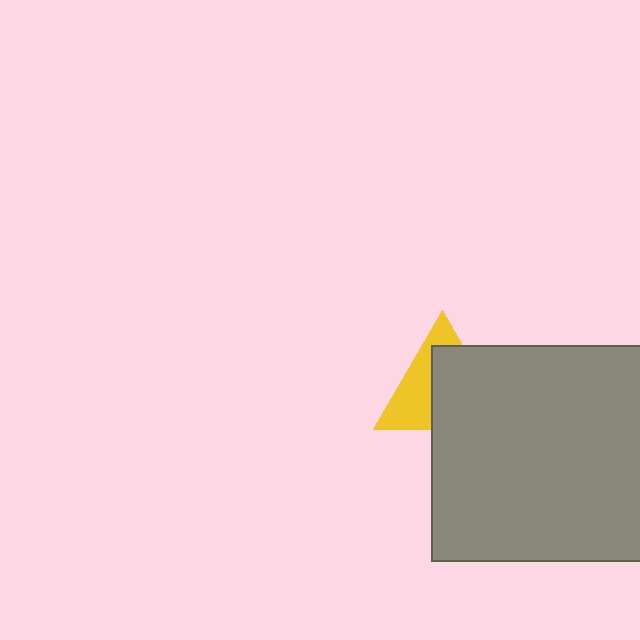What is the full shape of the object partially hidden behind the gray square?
The partially hidden object is a yellow triangle.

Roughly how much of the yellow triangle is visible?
A small part of it is visible (roughly 44%).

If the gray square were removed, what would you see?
You would see the complete yellow triangle.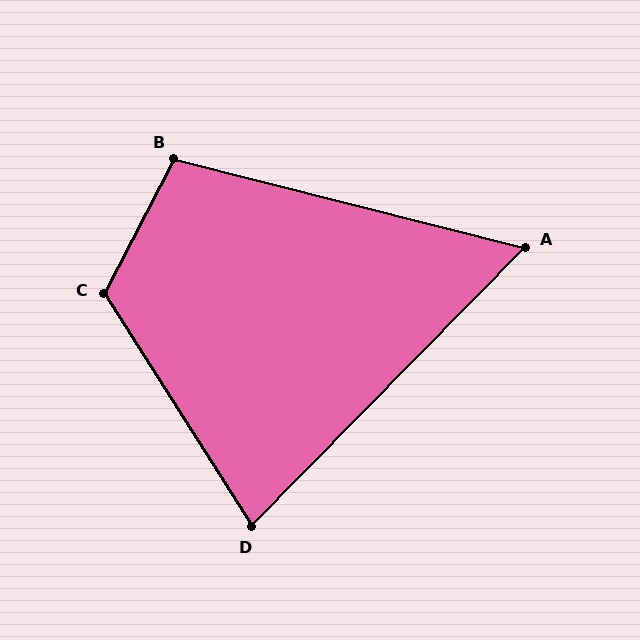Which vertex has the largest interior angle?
C, at approximately 120 degrees.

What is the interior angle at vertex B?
Approximately 103 degrees (obtuse).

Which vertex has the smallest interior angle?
A, at approximately 60 degrees.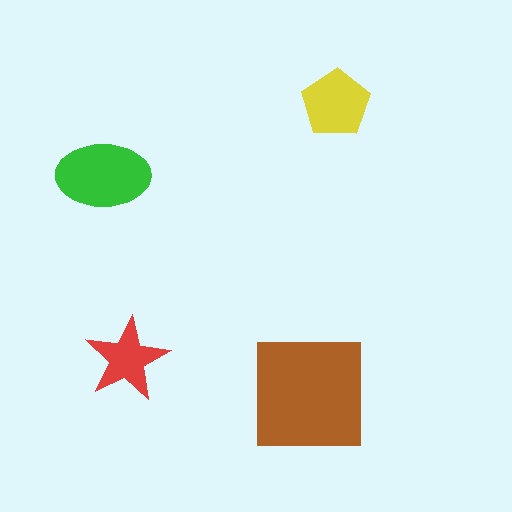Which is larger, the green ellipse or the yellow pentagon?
The green ellipse.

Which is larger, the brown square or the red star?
The brown square.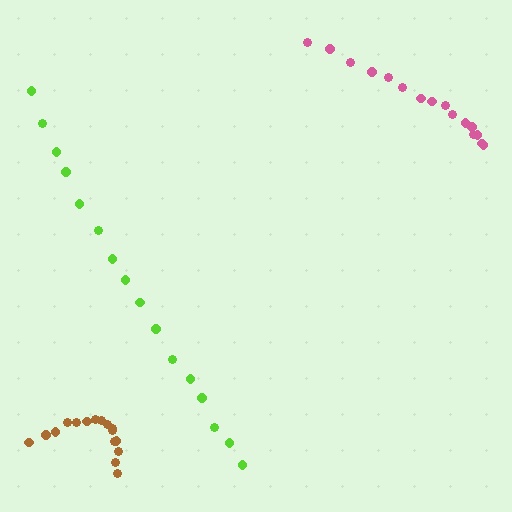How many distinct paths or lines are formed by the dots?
There are 3 distinct paths.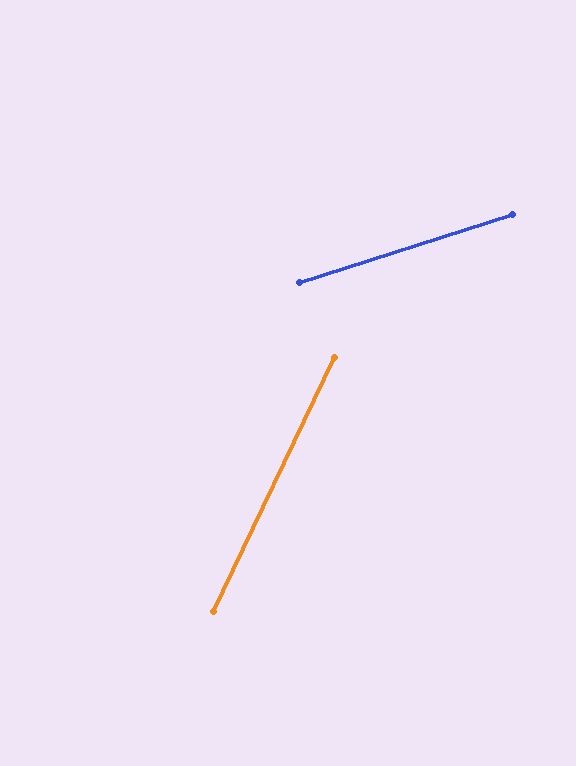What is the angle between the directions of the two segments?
Approximately 47 degrees.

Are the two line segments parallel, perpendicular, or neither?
Neither parallel nor perpendicular — they differ by about 47°.